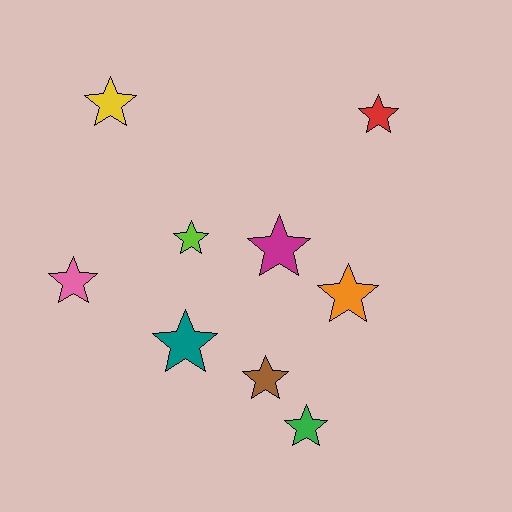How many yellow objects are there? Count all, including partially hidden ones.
There is 1 yellow object.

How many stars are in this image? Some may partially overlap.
There are 9 stars.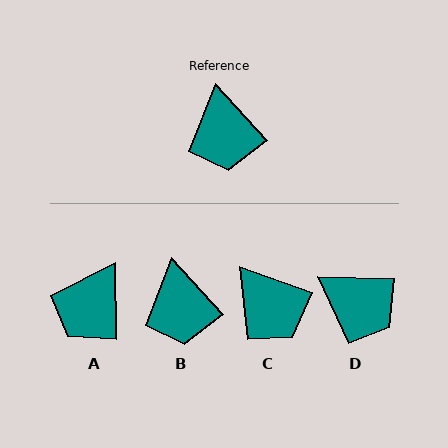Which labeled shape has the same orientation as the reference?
B.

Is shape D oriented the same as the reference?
No, it is off by about 46 degrees.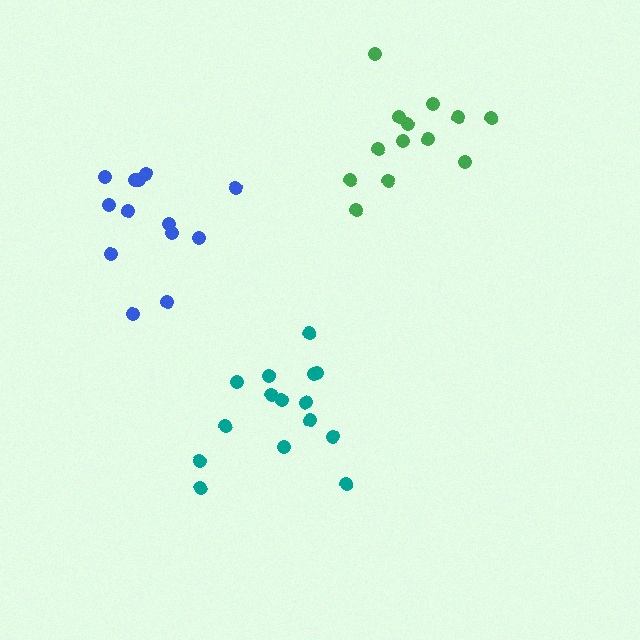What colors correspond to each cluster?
The clusters are colored: green, blue, teal.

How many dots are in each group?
Group 1: 13 dots, Group 2: 13 dots, Group 3: 15 dots (41 total).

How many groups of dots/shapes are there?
There are 3 groups.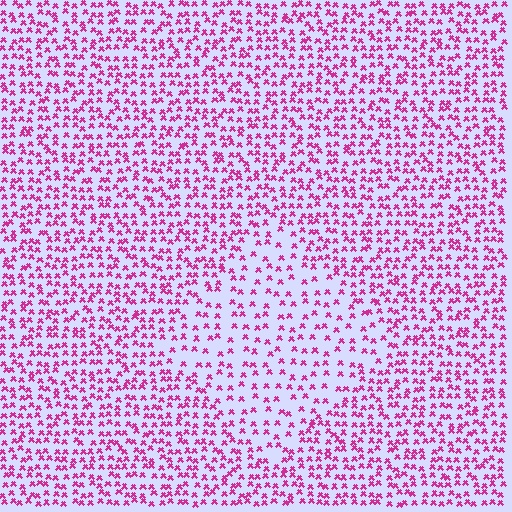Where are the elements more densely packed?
The elements are more densely packed outside the diamond boundary.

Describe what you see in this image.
The image contains small magenta elements arranged at two different densities. A diamond-shaped region is visible where the elements are less densely packed than the surrounding area.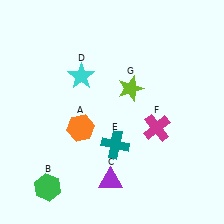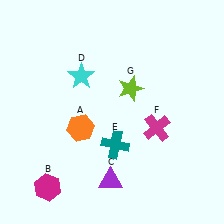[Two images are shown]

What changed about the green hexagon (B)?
In Image 1, B is green. In Image 2, it changed to magenta.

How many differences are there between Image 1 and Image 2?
There is 1 difference between the two images.